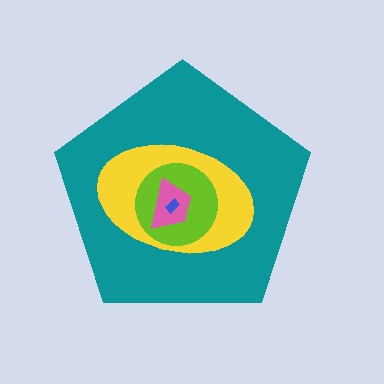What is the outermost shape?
The teal pentagon.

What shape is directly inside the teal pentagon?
The yellow ellipse.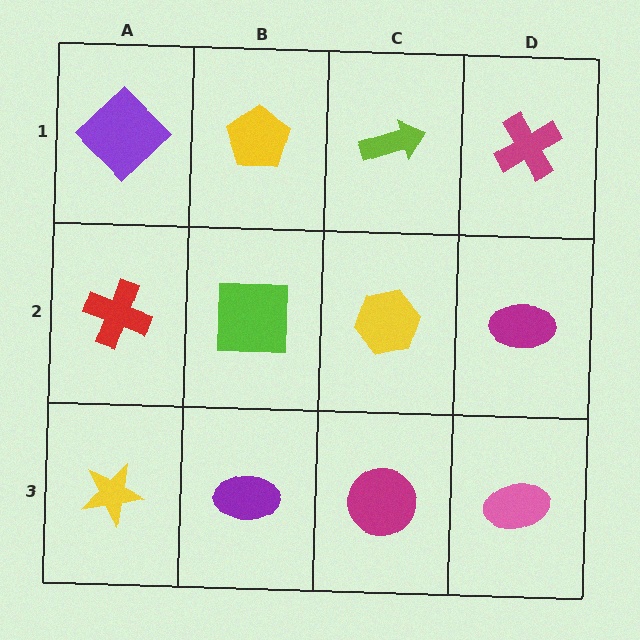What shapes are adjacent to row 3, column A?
A red cross (row 2, column A), a purple ellipse (row 3, column B).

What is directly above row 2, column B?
A yellow pentagon.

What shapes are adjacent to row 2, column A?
A purple diamond (row 1, column A), a yellow star (row 3, column A), a lime square (row 2, column B).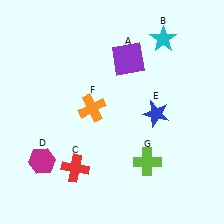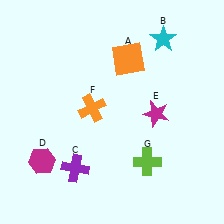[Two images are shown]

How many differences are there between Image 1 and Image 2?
There are 3 differences between the two images.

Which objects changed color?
A changed from purple to orange. C changed from red to purple. E changed from blue to magenta.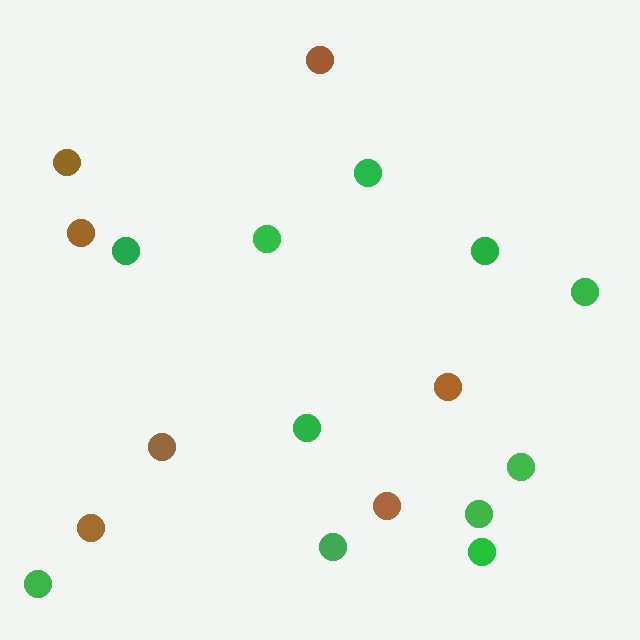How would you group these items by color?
There are 2 groups: one group of green circles (11) and one group of brown circles (7).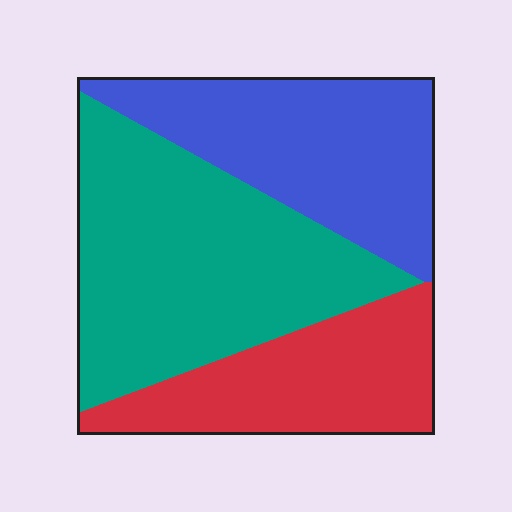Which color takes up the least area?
Red, at roughly 25%.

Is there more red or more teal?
Teal.